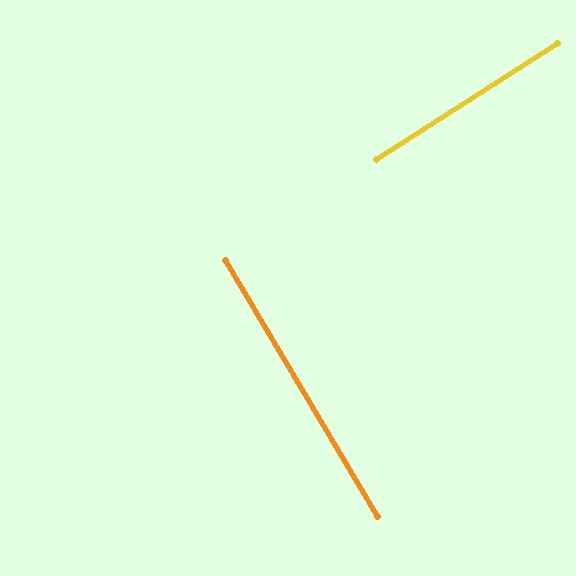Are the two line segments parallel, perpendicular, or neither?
Perpendicular — they meet at approximately 88°.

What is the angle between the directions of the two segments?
Approximately 88 degrees.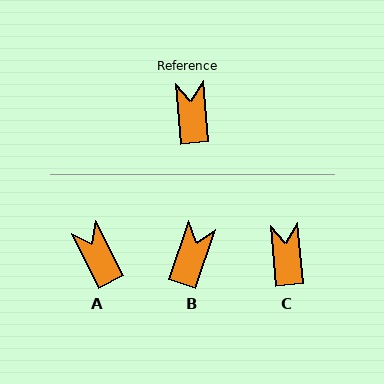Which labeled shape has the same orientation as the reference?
C.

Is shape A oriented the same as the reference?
No, it is off by about 22 degrees.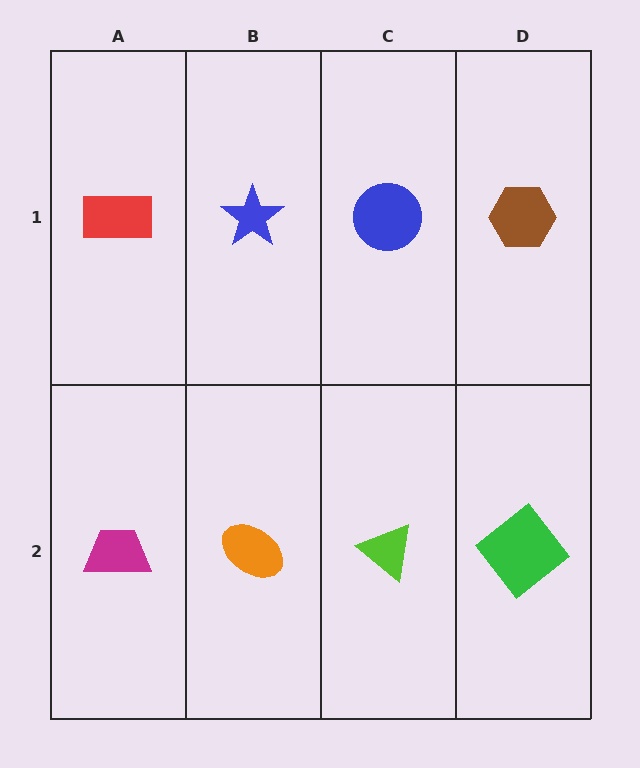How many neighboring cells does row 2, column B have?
3.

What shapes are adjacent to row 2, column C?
A blue circle (row 1, column C), an orange ellipse (row 2, column B), a green diamond (row 2, column D).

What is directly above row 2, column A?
A red rectangle.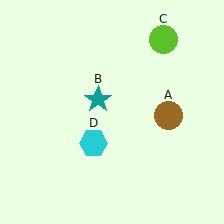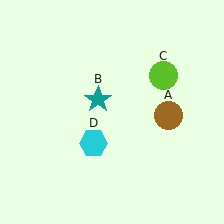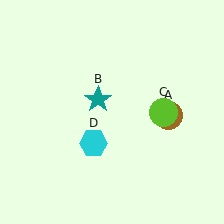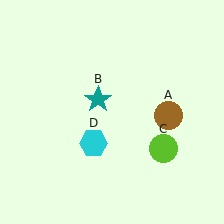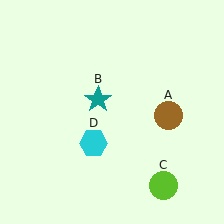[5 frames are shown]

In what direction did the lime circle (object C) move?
The lime circle (object C) moved down.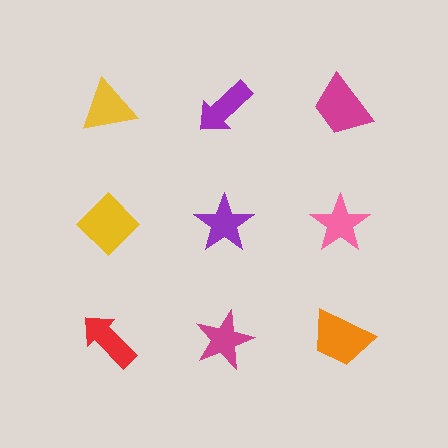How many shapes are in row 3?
3 shapes.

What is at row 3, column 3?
An orange trapezoid.